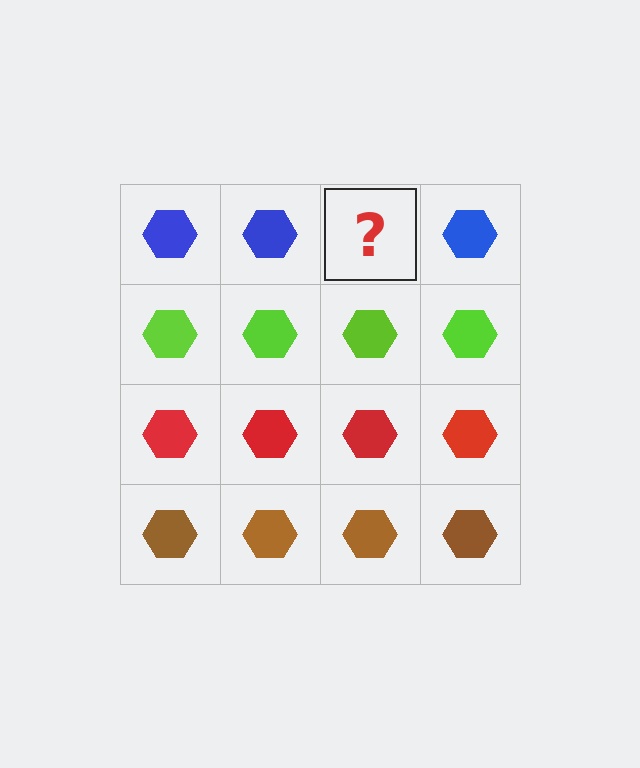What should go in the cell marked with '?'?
The missing cell should contain a blue hexagon.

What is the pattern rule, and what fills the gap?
The rule is that each row has a consistent color. The gap should be filled with a blue hexagon.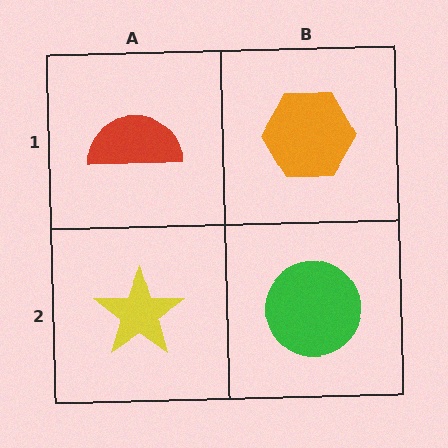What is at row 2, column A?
A yellow star.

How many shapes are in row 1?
2 shapes.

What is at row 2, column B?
A green circle.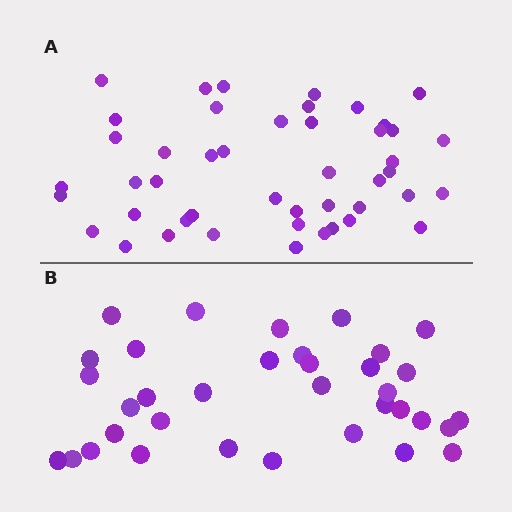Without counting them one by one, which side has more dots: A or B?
Region A (the top region) has more dots.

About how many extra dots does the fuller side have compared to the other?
Region A has roughly 12 or so more dots than region B.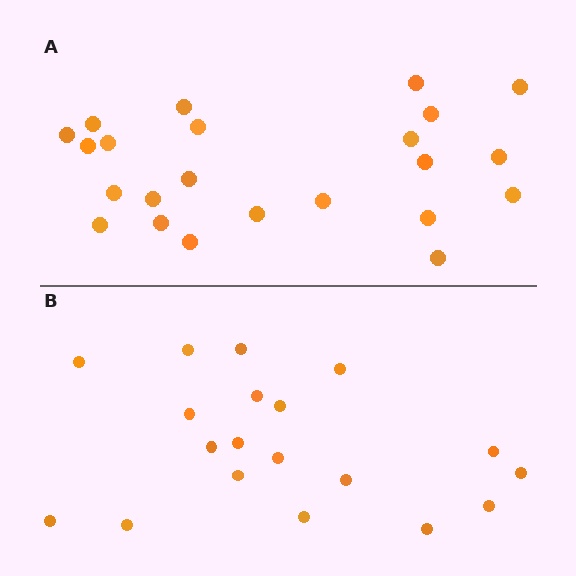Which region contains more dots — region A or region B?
Region A (the top region) has more dots.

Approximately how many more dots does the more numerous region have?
Region A has about 4 more dots than region B.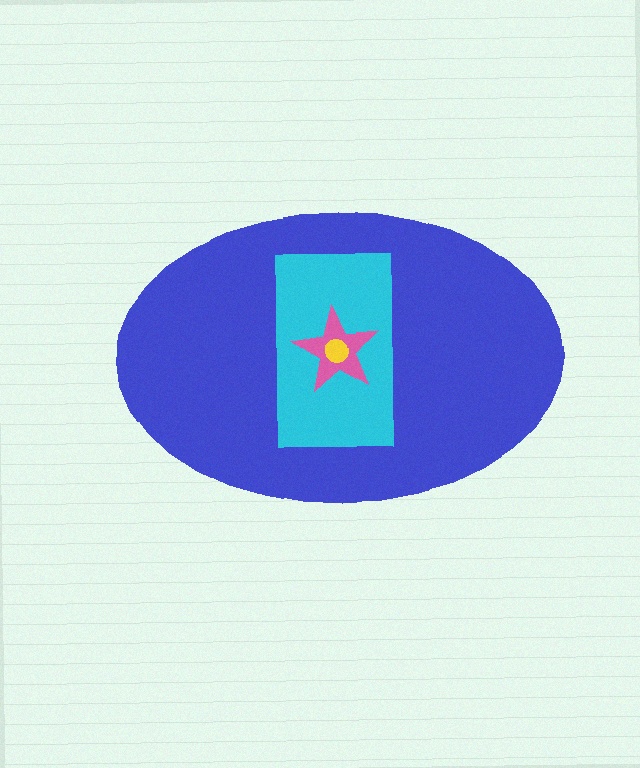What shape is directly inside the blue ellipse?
The cyan rectangle.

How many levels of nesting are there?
4.